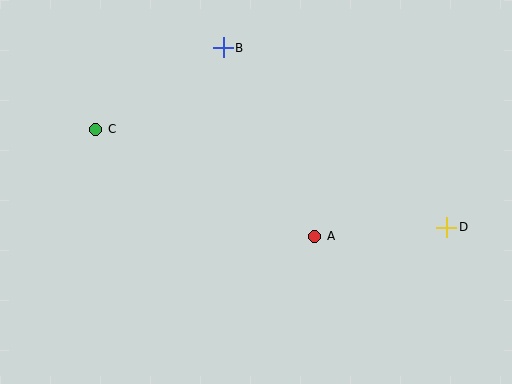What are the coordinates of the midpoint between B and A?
The midpoint between B and A is at (269, 142).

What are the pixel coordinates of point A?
Point A is at (315, 236).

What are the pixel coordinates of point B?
Point B is at (223, 48).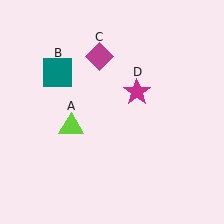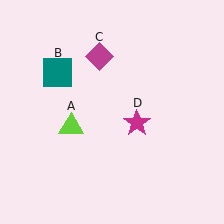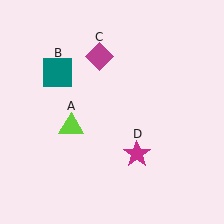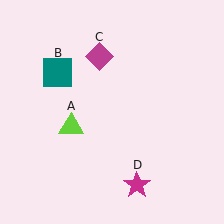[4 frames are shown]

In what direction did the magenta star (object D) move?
The magenta star (object D) moved down.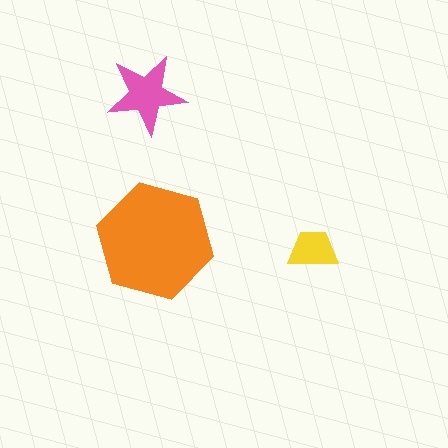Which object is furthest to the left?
The pink star is leftmost.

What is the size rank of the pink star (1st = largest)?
2nd.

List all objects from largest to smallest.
The orange hexagon, the pink star, the yellow trapezoid.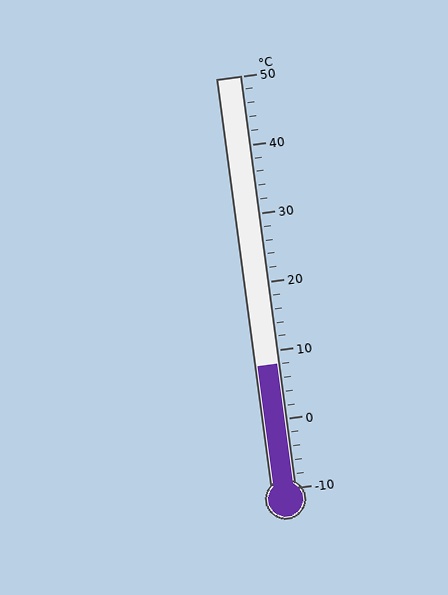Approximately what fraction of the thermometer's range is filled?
The thermometer is filled to approximately 30% of its range.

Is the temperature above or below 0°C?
The temperature is above 0°C.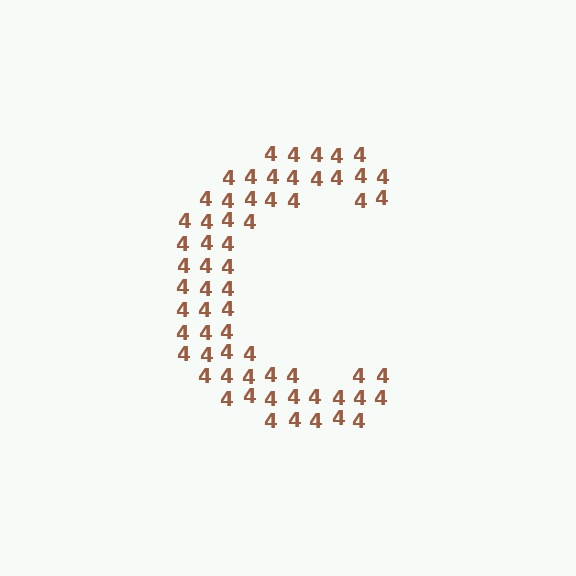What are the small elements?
The small elements are digit 4's.